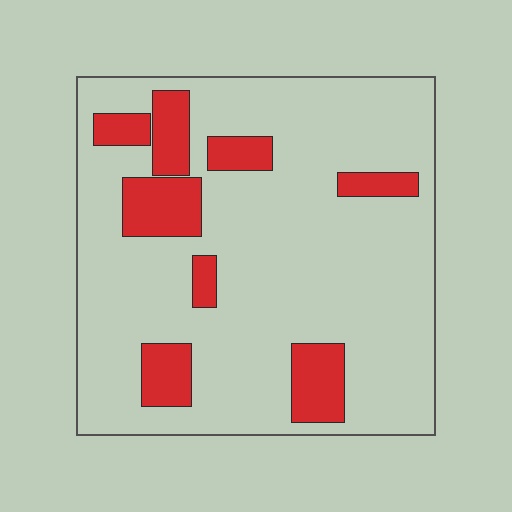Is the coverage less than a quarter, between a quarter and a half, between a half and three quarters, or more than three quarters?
Less than a quarter.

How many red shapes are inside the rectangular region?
8.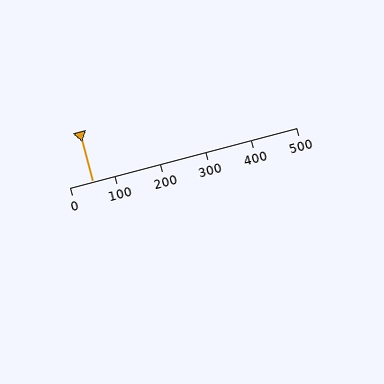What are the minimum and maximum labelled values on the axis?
The axis runs from 0 to 500.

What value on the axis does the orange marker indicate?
The marker indicates approximately 50.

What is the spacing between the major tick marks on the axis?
The major ticks are spaced 100 apart.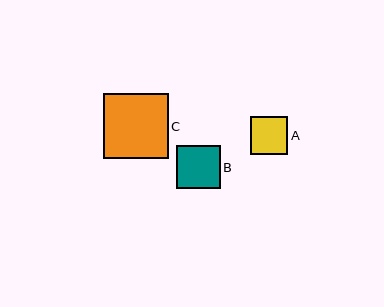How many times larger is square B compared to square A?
Square B is approximately 1.2 times the size of square A.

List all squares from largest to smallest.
From largest to smallest: C, B, A.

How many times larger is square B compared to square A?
Square B is approximately 1.2 times the size of square A.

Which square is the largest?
Square C is the largest with a size of approximately 65 pixels.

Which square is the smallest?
Square A is the smallest with a size of approximately 38 pixels.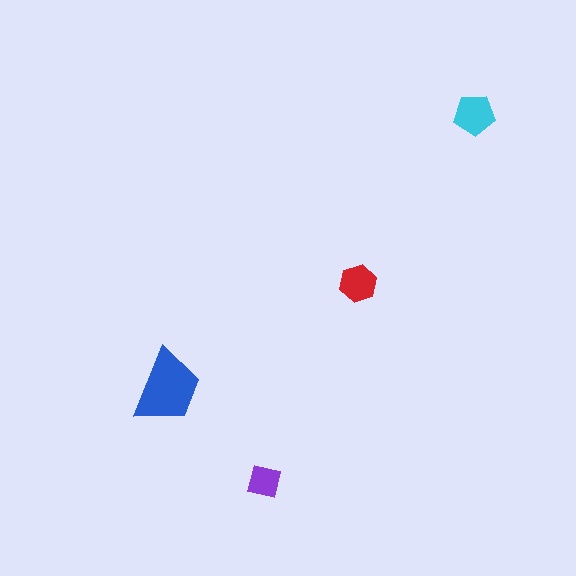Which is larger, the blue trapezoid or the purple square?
The blue trapezoid.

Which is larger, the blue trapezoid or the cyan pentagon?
The blue trapezoid.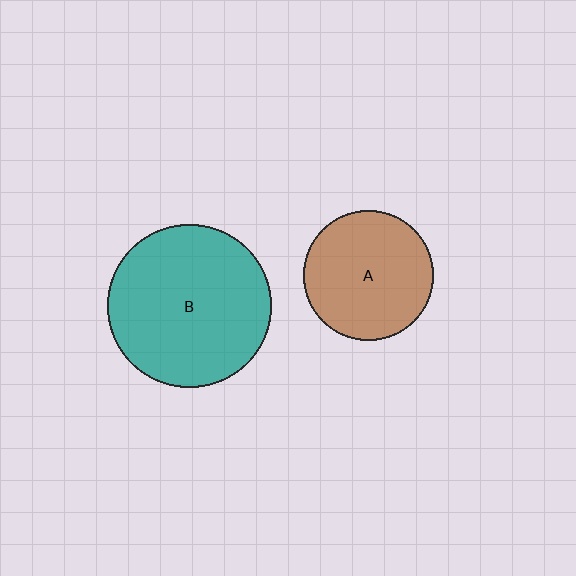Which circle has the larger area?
Circle B (teal).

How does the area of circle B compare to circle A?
Approximately 1.6 times.